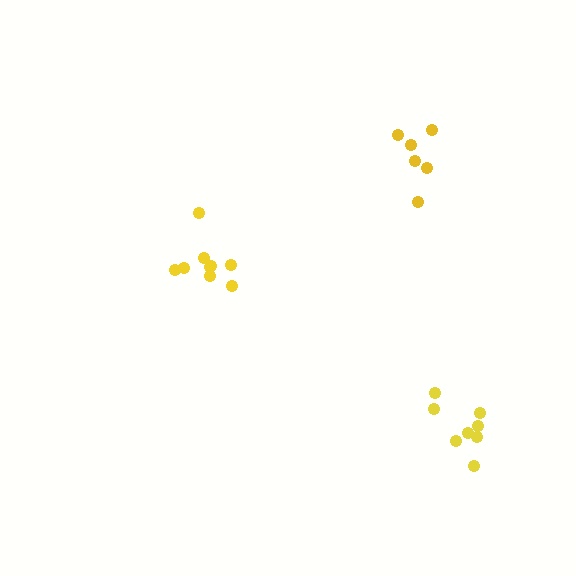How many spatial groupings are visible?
There are 3 spatial groupings.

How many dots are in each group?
Group 1: 8 dots, Group 2: 6 dots, Group 3: 9 dots (23 total).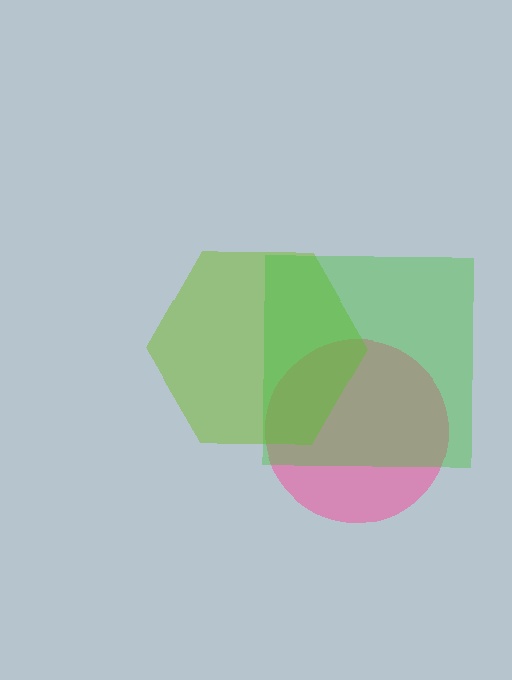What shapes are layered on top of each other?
The layered shapes are: a pink circle, a lime hexagon, a green square.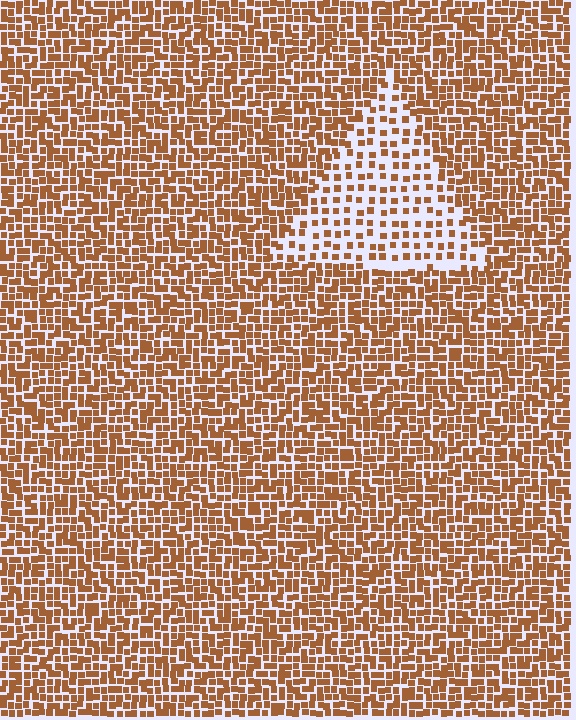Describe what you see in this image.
The image contains small brown elements arranged at two different densities. A triangle-shaped region is visible where the elements are less densely packed than the surrounding area.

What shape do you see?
I see a triangle.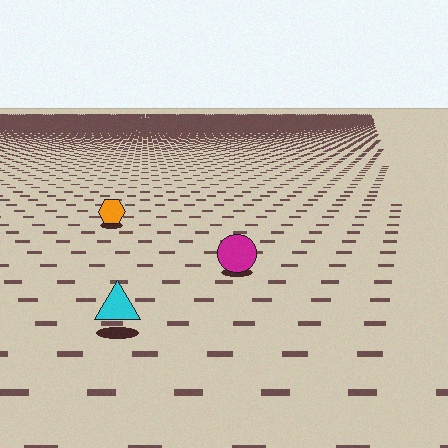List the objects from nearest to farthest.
From nearest to farthest: the cyan triangle, the magenta circle, the orange hexagon.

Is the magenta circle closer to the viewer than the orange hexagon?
Yes. The magenta circle is closer — you can tell from the texture gradient: the ground texture is coarser near it.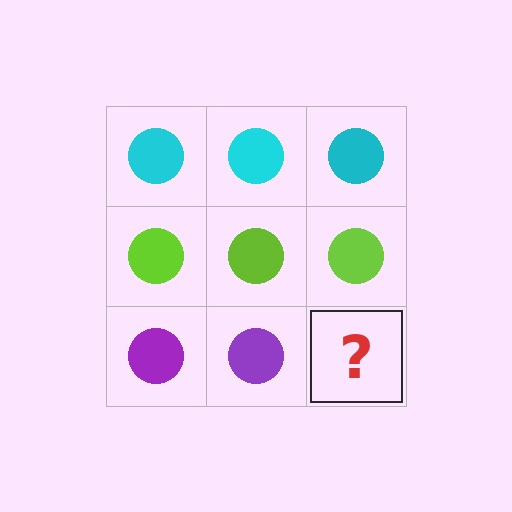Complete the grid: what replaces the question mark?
The question mark should be replaced with a purple circle.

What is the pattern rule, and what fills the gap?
The rule is that each row has a consistent color. The gap should be filled with a purple circle.